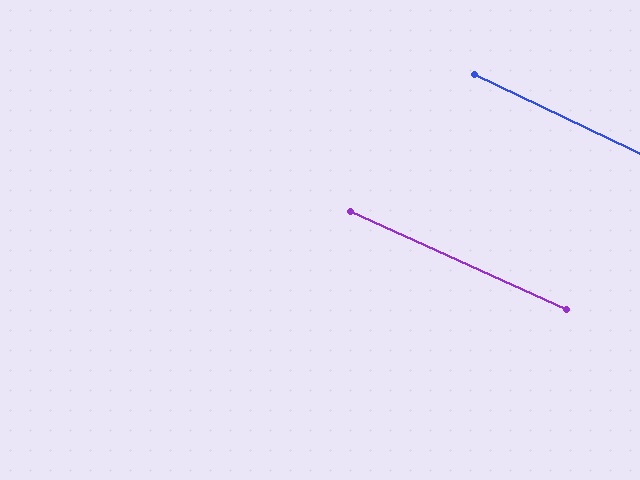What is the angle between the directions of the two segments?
Approximately 1 degree.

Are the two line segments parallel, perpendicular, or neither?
Parallel — their directions differ by only 1.1°.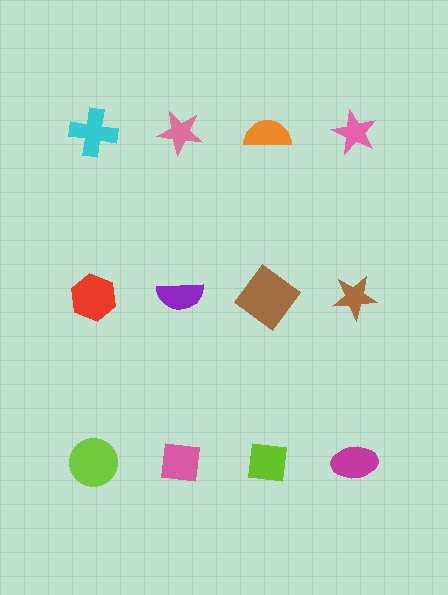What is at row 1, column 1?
A cyan cross.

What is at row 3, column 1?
A lime circle.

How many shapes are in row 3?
4 shapes.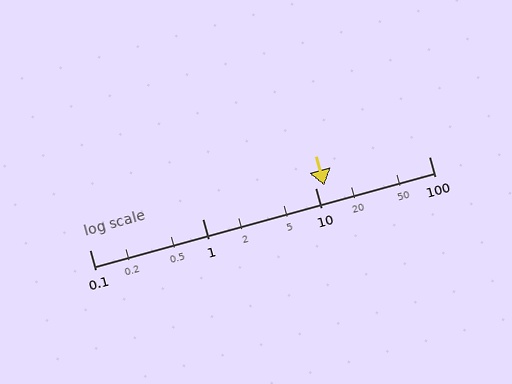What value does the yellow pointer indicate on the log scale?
The pointer indicates approximately 12.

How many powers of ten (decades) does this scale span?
The scale spans 3 decades, from 0.1 to 100.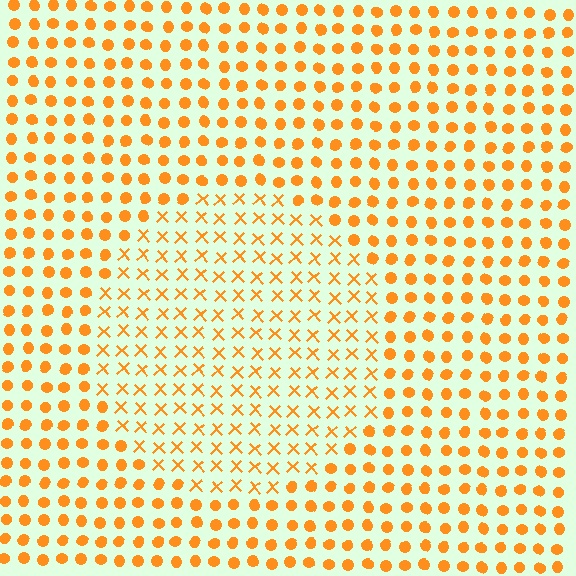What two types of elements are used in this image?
The image uses X marks inside the circle region and circles outside it.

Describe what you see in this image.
The image is filled with small orange elements arranged in a uniform grid. A circle-shaped region contains X marks, while the surrounding area contains circles. The boundary is defined purely by the change in element shape.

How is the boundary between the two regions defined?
The boundary is defined by a change in element shape: X marks inside vs. circles outside. All elements share the same color and spacing.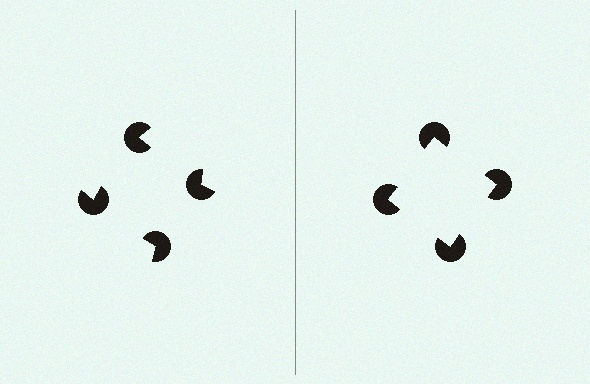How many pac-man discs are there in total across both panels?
8 — 4 on each side.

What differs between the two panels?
The pac-man discs are positioned identically on both sides; only the wedge orientations differ. On the right they align to a square; on the left they are misaligned.